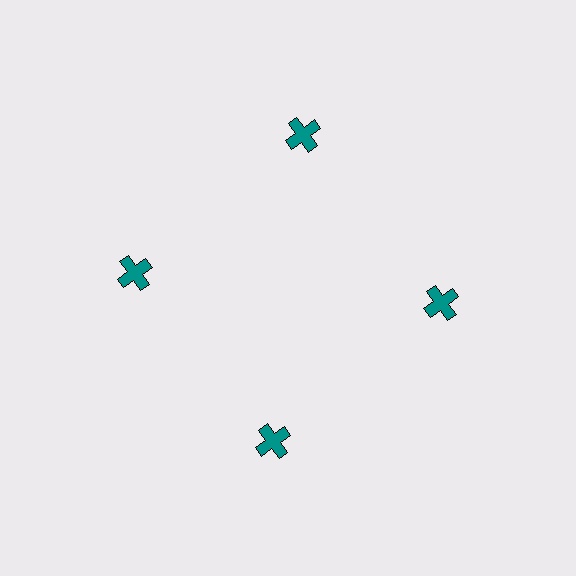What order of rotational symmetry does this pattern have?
This pattern has 4-fold rotational symmetry.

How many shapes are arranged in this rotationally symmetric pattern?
There are 4 shapes, arranged in 4 groups of 1.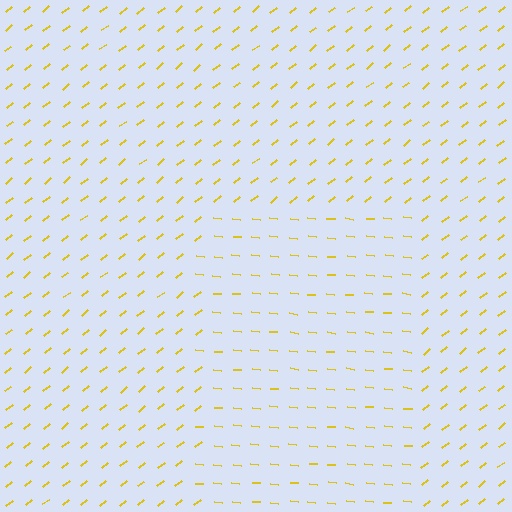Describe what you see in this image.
The image is filled with small yellow line segments. A rectangle region in the image has lines oriented differently from the surrounding lines, creating a visible texture boundary.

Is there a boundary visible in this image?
Yes, there is a texture boundary formed by a change in line orientation.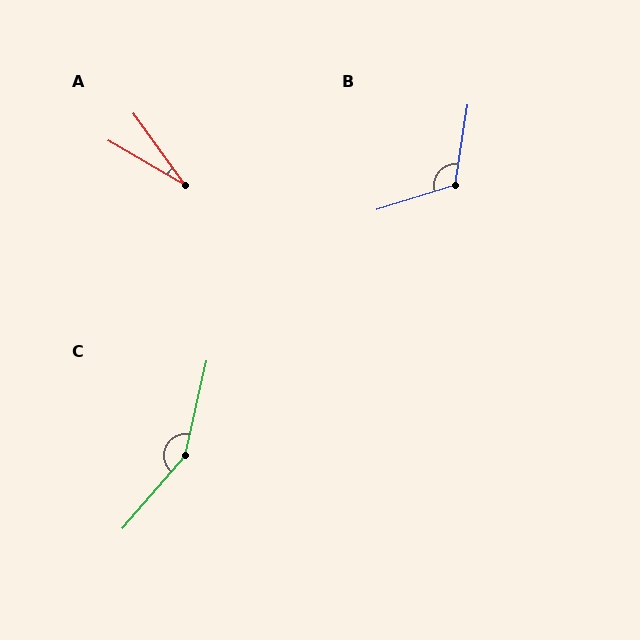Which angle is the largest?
C, at approximately 152 degrees.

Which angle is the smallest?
A, at approximately 24 degrees.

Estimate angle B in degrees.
Approximately 116 degrees.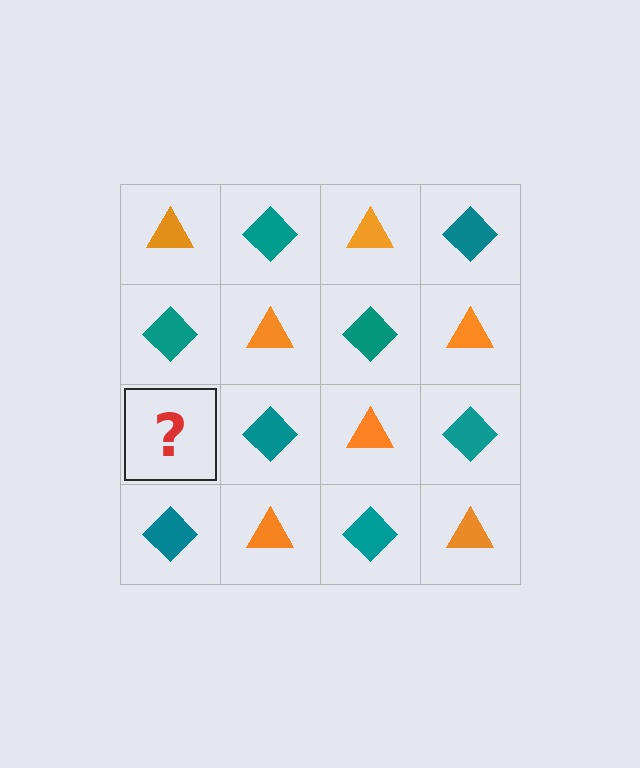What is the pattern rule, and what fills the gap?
The rule is that it alternates orange triangle and teal diamond in a checkerboard pattern. The gap should be filled with an orange triangle.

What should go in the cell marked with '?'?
The missing cell should contain an orange triangle.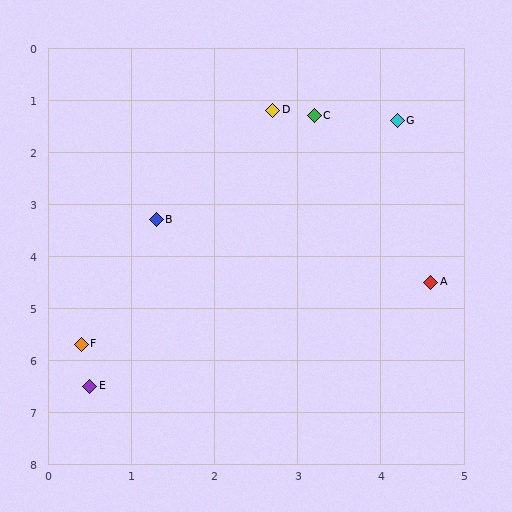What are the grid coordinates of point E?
Point E is at approximately (0.5, 6.5).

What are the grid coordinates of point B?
Point B is at approximately (1.3, 3.3).